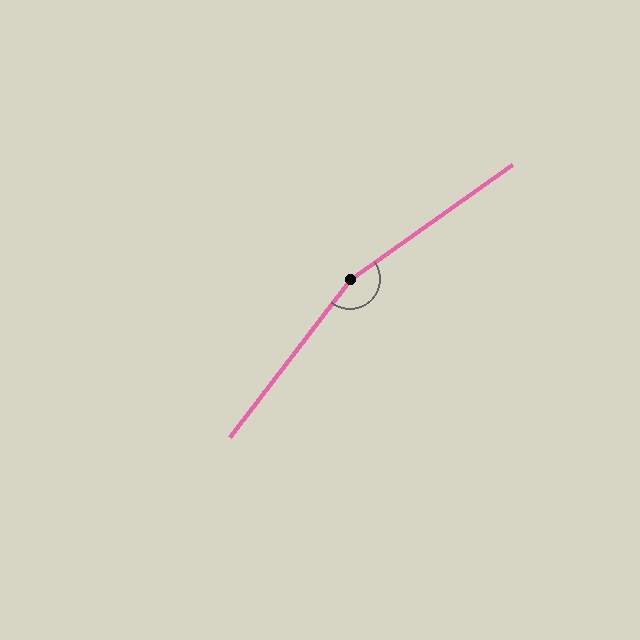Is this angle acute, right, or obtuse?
It is obtuse.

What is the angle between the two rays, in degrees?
Approximately 162 degrees.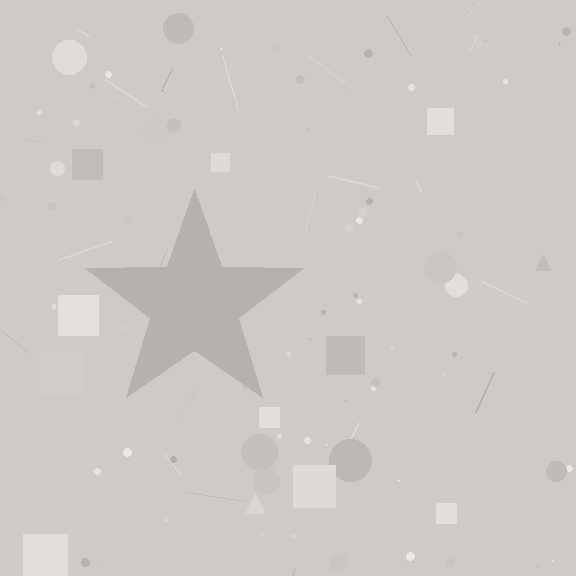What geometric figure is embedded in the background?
A star is embedded in the background.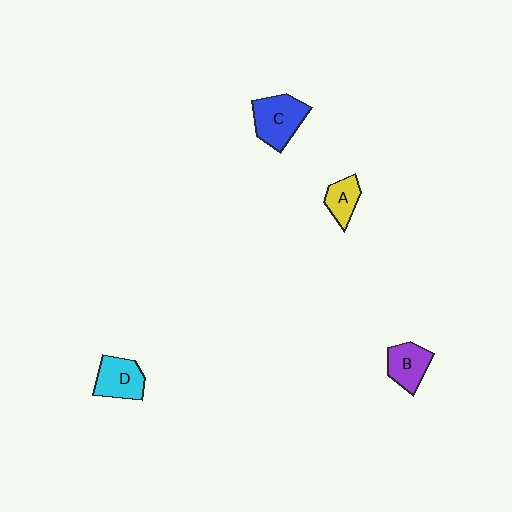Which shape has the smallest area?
Shape A (yellow).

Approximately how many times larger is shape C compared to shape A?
Approximately 1.8 times.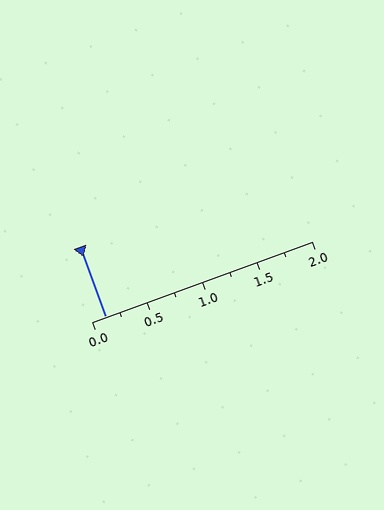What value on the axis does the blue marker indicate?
The marker indicates approximately 0.12.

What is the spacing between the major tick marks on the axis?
The major ticks are spaced 0.5 apart.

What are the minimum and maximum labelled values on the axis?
The axis runs from 0.0 to 2.0.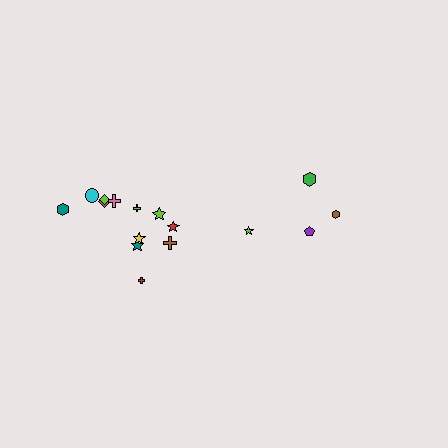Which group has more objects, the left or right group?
The left group.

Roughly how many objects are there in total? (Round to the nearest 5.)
Roughly 15 objects in total.